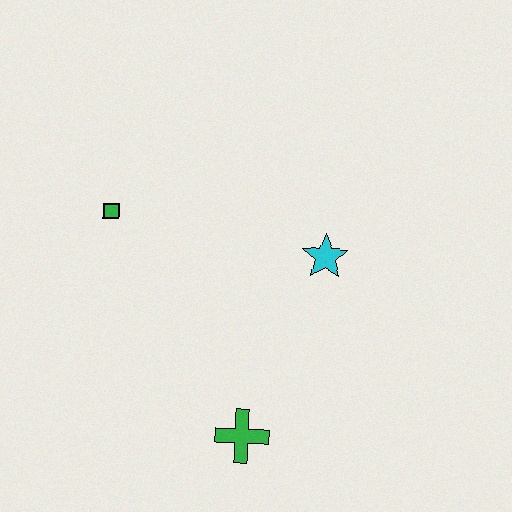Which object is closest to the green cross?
The cyan star is closest to the green cross.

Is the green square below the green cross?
No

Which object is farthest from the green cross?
The green square is farthest from the green cross.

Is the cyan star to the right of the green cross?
Yes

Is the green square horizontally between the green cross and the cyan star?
No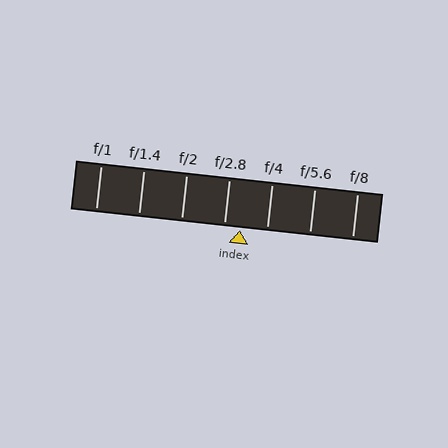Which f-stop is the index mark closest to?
The index mark is closest to f/2.8.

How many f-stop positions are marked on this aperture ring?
There are 7 f-stop positions marked.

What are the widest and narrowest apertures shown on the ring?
The widest aperture shown is f/1 and the narrowest is f/8.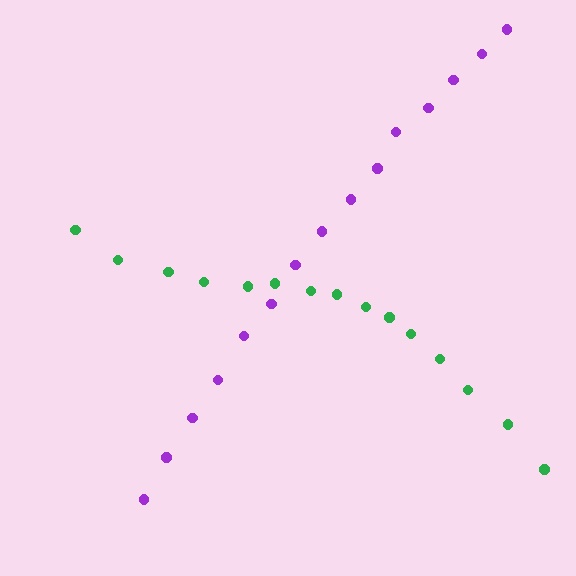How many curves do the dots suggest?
There are 2 distinct paths.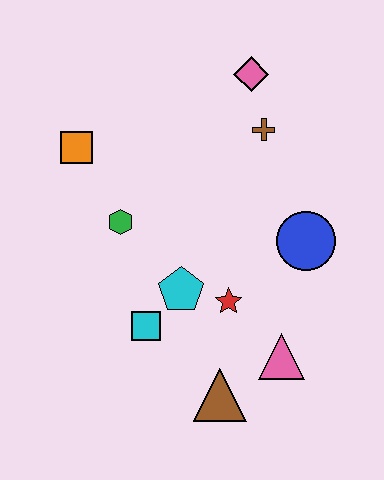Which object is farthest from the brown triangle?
The pink diamond is farthest from the brown triangle.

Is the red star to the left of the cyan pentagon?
No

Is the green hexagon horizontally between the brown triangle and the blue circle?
No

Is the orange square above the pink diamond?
No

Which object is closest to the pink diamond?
The brown cross is closest to the pink diamond.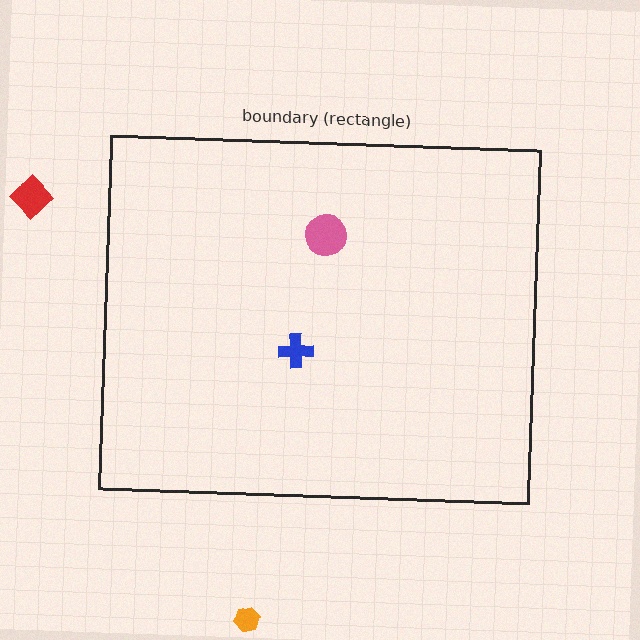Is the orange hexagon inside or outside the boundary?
Outside.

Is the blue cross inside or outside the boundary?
Inside.